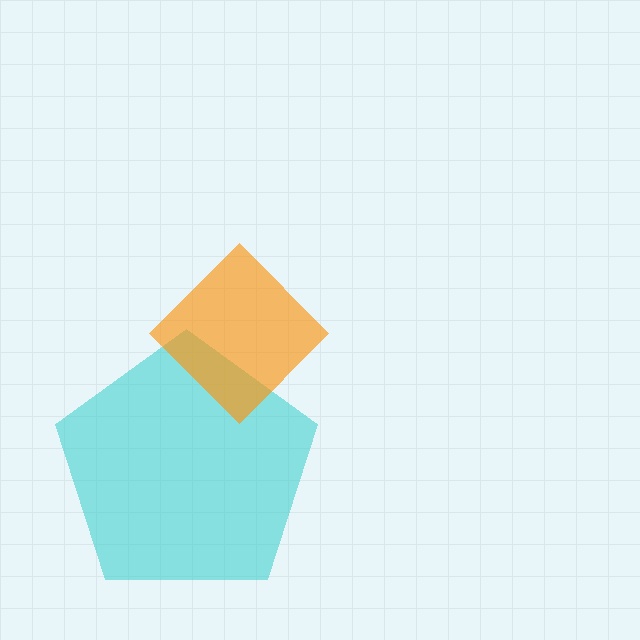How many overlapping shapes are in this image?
There are 2 overlapping shapes in the image.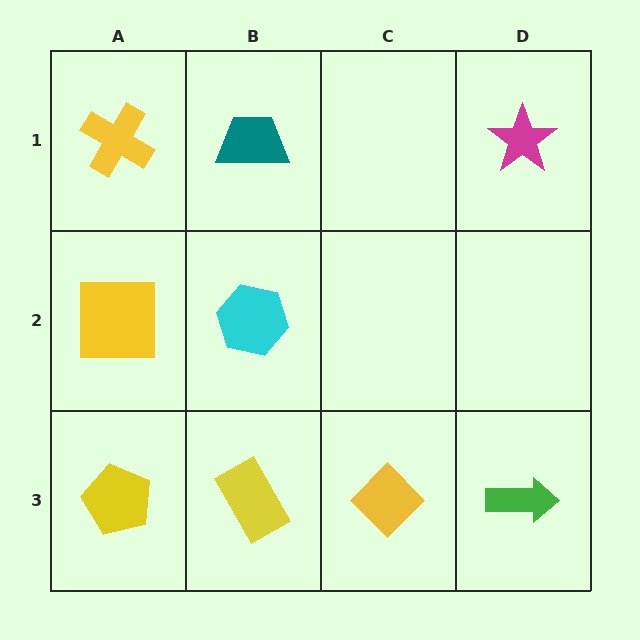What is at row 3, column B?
A yellow rectangle.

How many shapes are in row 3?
4 shapes.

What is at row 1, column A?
A yellow cross.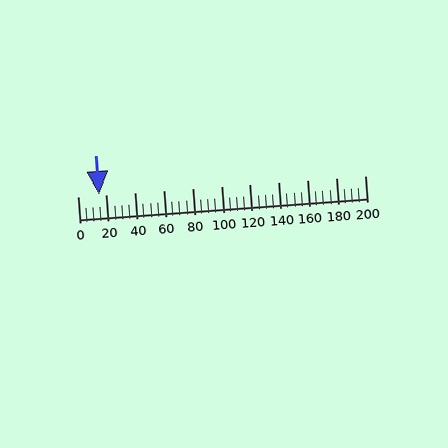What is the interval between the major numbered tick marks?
The major tick marks are spaced 20 units apart.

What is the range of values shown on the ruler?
The ruler shows values from 0 to 200.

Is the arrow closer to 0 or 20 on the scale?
The arrow is closer to 20.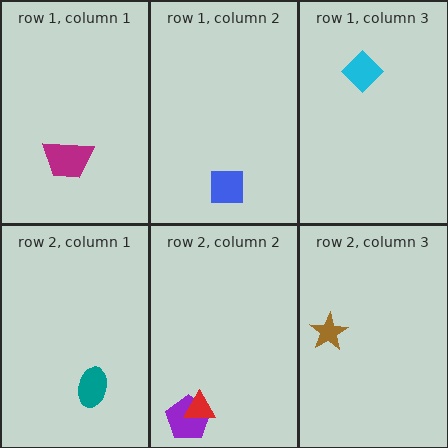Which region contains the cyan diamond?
The row 1, column 3 region.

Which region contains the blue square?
The row 1, column 2 region.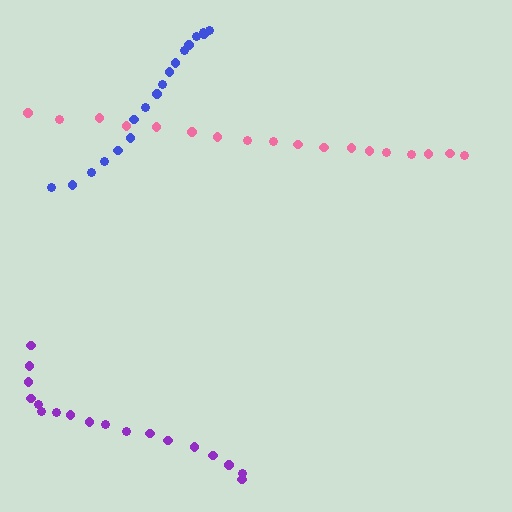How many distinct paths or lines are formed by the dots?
There are 3 distinct paths.